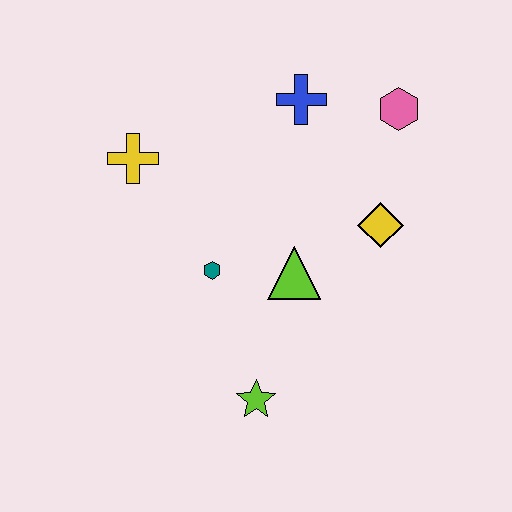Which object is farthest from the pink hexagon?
The lime star is farthest from the pink hexagon.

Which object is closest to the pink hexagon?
The blue cross is closest to the pink hexagon.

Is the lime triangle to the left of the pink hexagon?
Yes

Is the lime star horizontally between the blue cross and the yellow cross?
Yes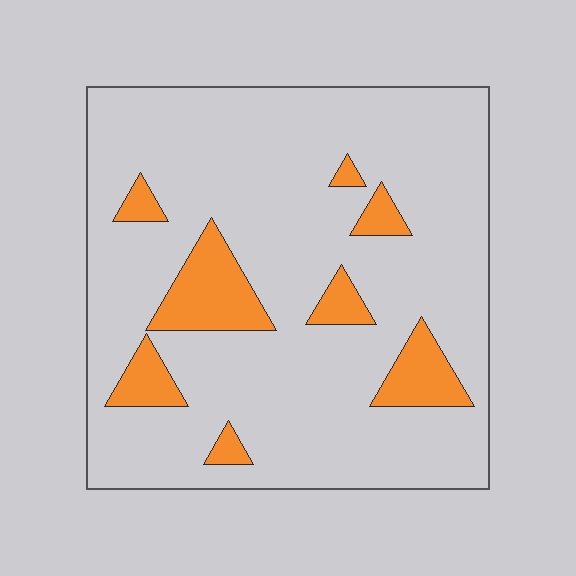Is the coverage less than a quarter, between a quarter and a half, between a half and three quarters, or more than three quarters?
Less than a quarter.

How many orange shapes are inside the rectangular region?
8.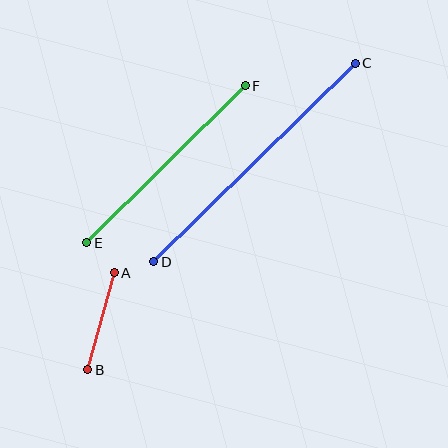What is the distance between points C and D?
The distance is approximately 283 pixels.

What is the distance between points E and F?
The distance is approximately 223 pixels.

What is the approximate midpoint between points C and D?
The midpoint is at approximately (255, 163) pixels.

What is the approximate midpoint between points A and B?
The midpoint is at approximately (101, 321) pixels.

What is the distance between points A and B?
The distance is approximately 101 pixels.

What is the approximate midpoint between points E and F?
The midpoint is at approximately (166, 164) pixels.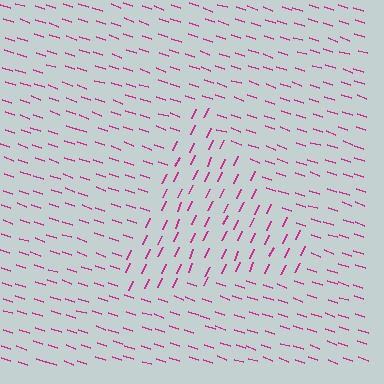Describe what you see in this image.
The image is filled with small magenta line segments. A triangle region in the image has lines oriented differently from the surrounding lines, creating a visible texture boundary.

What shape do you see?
I see a triangle.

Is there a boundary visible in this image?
Yes, there is a texture boundary formed by a change in line orientation.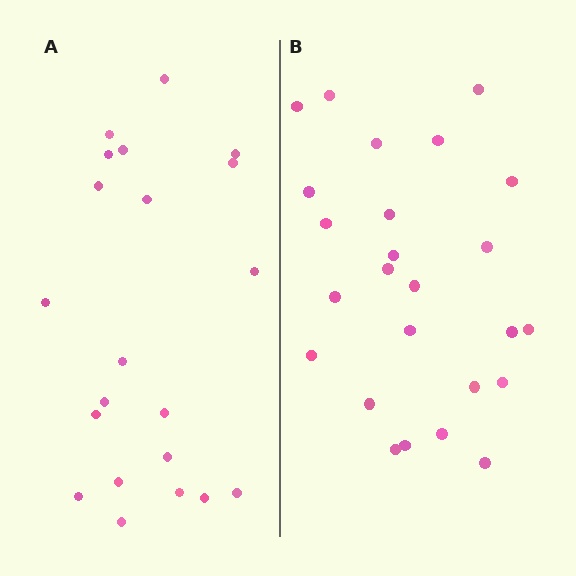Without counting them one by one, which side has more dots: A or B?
Region B (the right region) has more dots.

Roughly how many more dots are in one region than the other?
Region B has about 4 more dots than region A.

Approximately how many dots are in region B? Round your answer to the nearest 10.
About 20 dots. (The exact count is 25, which rounds to 20.)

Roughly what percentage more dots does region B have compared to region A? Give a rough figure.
About 20% more.